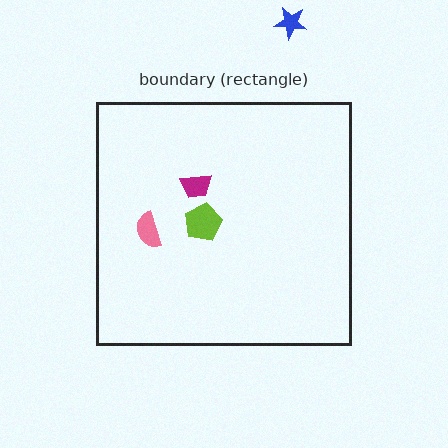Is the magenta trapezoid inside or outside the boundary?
Inside.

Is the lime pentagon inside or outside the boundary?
Inside.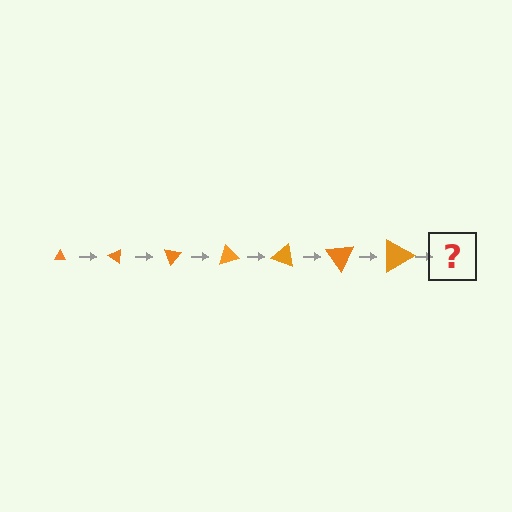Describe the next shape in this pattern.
It should be a triangle, larger than the previous one and rotated 245 degrees from the start.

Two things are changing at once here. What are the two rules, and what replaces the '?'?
The two rules are that the triangle grows larger each step and it rotates 35 degrees each step. The '?' should be a triangle, larger than the previous one and rotated 245 degrees from the start.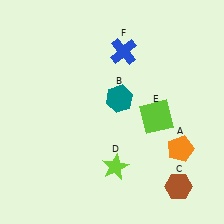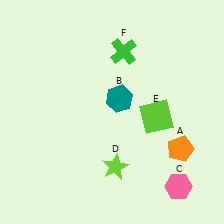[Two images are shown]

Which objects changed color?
C changed from brown to pink. F changed from blue to green.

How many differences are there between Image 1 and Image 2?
There are 2 differences between the two images.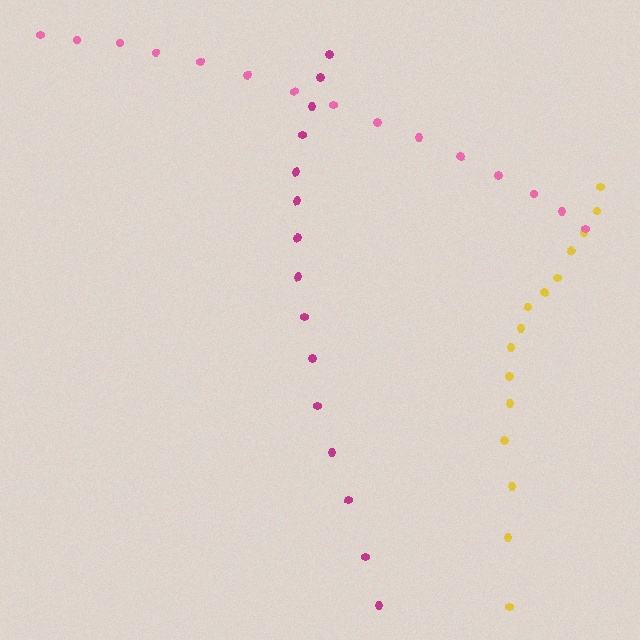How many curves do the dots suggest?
There are 3 distinct paths.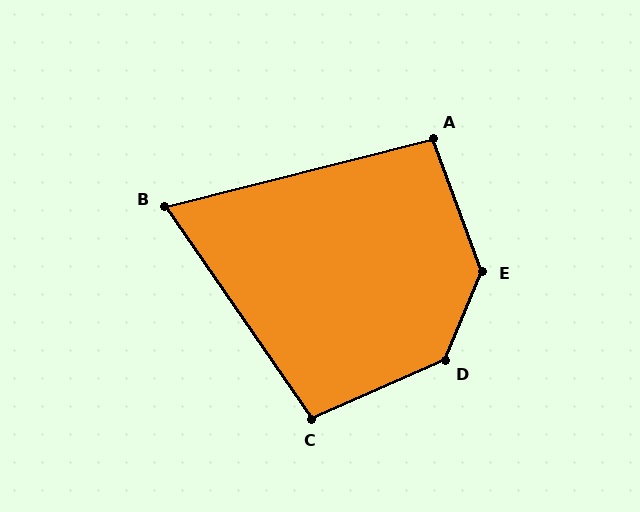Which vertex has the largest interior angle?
E, at approximately 137 degrees.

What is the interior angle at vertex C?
Approximately 101 degrees (obtuse).